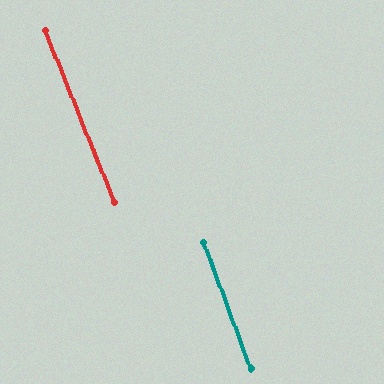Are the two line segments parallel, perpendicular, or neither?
Parallel — their directions differ by only 1.7°.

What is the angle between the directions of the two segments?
Approximately 2 degrees.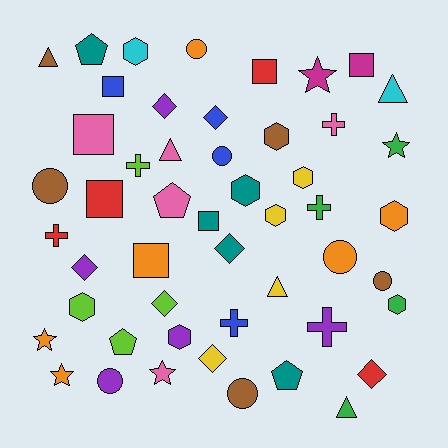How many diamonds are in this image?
There are 7 diamonds.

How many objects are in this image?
There are 50 objects.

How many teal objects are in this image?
There are 5 teal objects.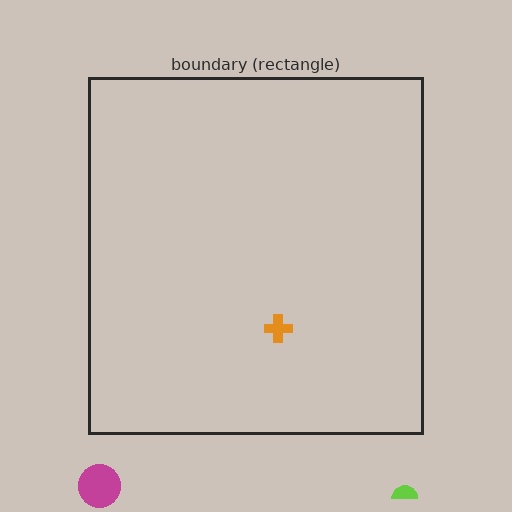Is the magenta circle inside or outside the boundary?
Outside.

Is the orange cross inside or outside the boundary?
Inside.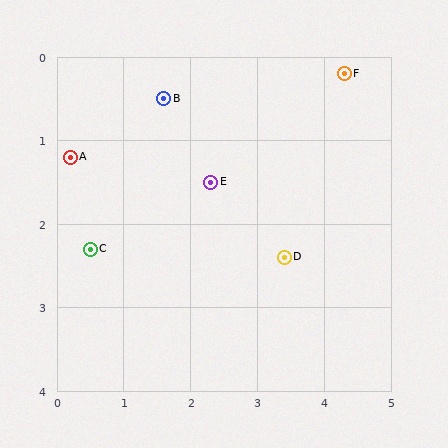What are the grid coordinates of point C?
Point C is at approximately (0.5, 2.3).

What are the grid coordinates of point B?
Point B is at approximately (1.6, 0.5).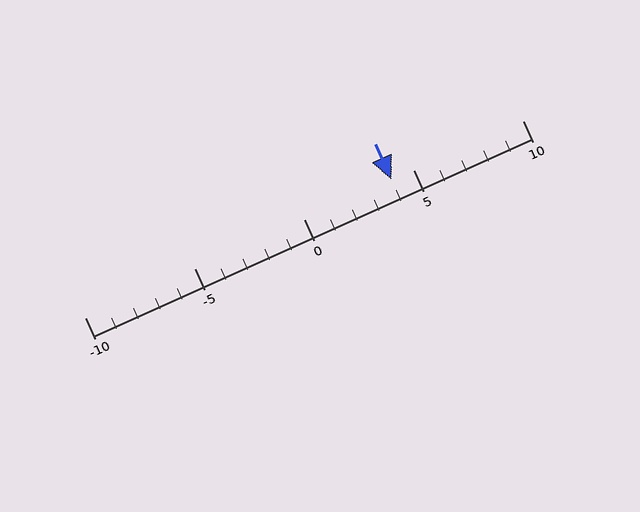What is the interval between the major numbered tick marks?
The major tick marks are spaced 5 units apart.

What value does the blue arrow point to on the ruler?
The blue arrow points to approximately 4.